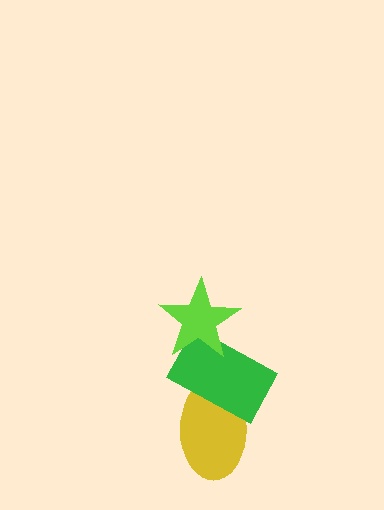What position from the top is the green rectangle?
The green rectangle is 2nd from the top.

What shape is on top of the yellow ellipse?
The green rectangle is on top of the yellow ellipse.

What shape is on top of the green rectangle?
The lime star is on top of the green rectangle.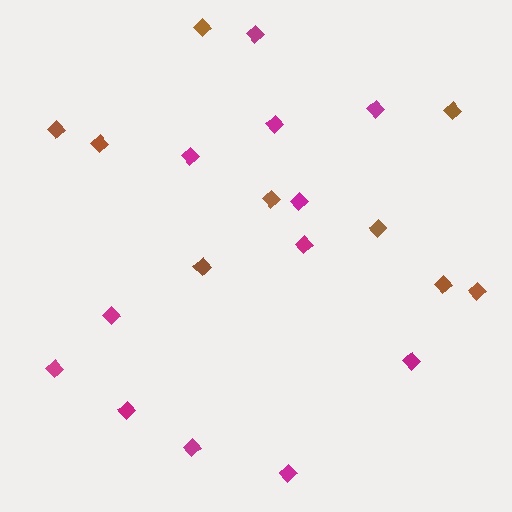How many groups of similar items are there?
There are 2 groups: one group of magenta diamonds (12) and one group of brown diamonds (9).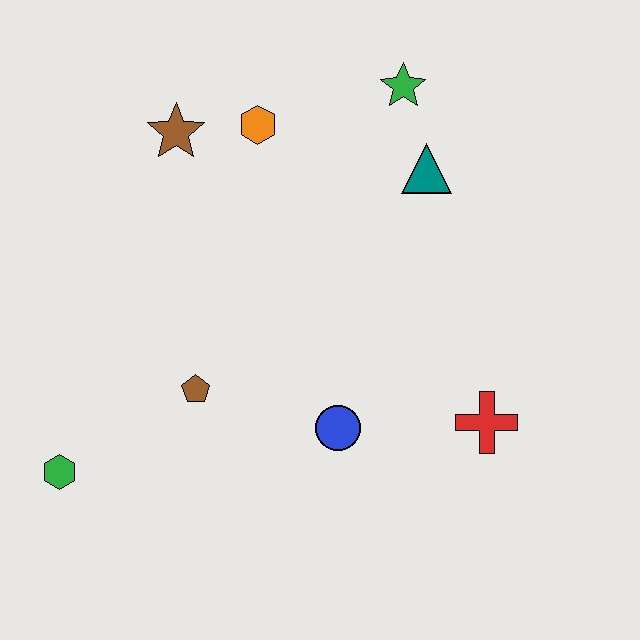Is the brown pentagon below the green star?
Yes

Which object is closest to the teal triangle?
The green star is closest to the teal triangle.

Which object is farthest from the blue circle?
The green star is farthest from the blue circle.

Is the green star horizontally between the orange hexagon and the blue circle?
No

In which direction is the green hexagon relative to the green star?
The green hexagon is below the green star.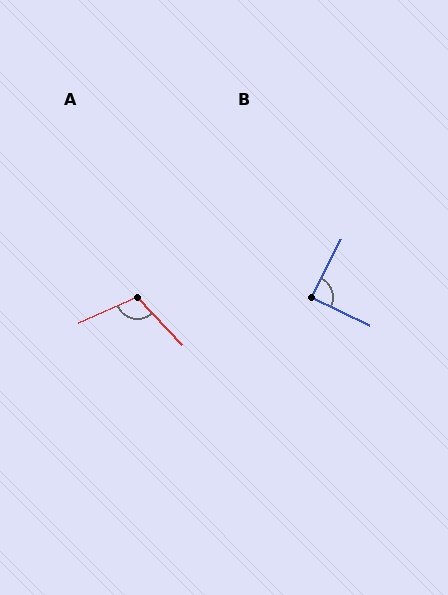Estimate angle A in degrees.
Approximately 109 degrees.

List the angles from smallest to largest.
B (89°), A (109°).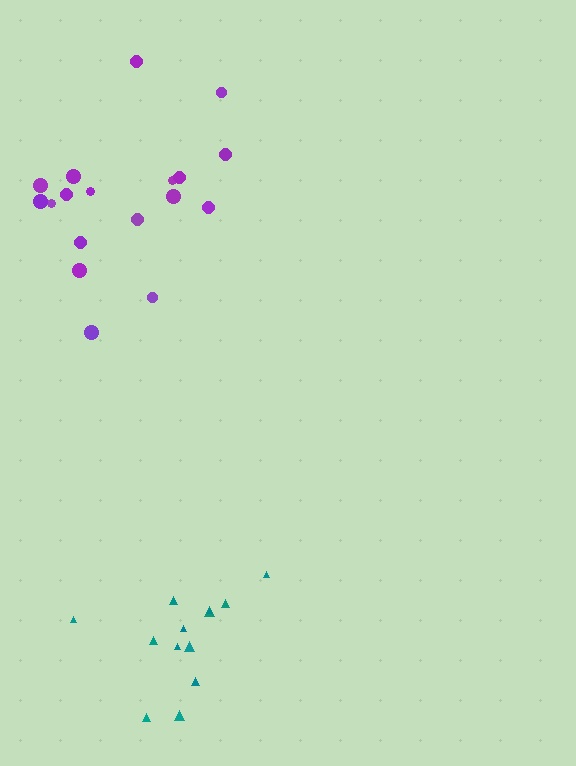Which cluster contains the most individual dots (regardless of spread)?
Purple (18).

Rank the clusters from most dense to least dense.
teal, purple.